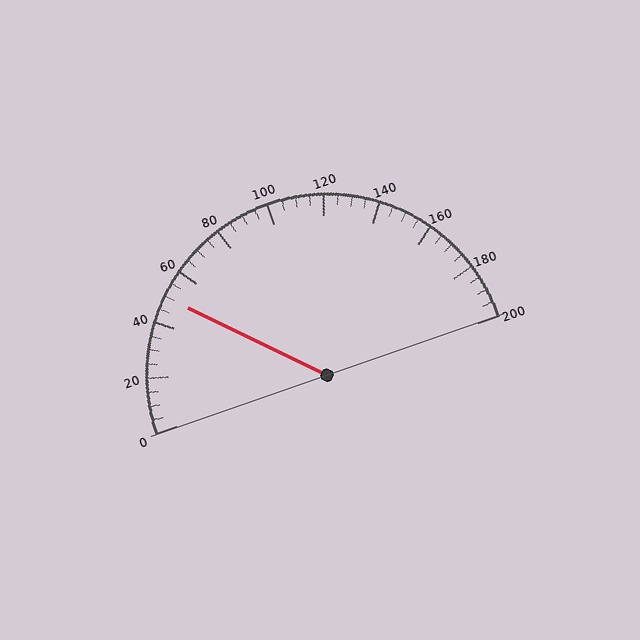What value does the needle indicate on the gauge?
The needle indicates approximately 50.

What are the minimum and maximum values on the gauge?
The gauge ranges from 0 to 200.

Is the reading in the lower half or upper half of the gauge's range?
The reading is in the lower half of the range (0 to 200).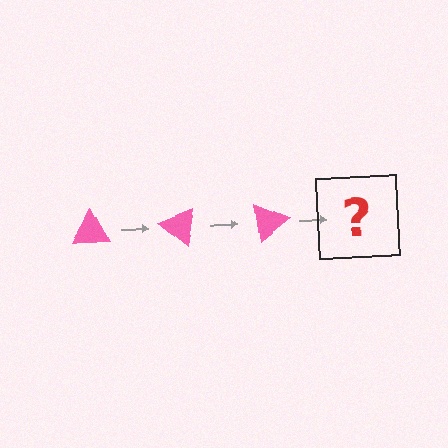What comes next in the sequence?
The next element should be a pink triangle rotated 120 degrees.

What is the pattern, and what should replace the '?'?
The pattern is that the triangle rotates 40 degrees each step. The '?' should be a pink triangle rotated 120 degrees.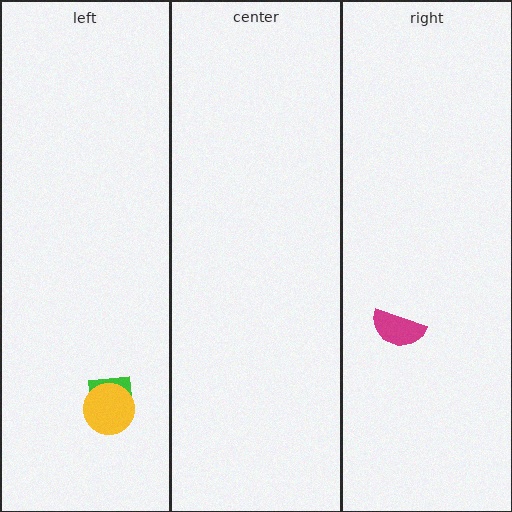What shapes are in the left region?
The green square, the yellow circle.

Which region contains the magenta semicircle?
The right region.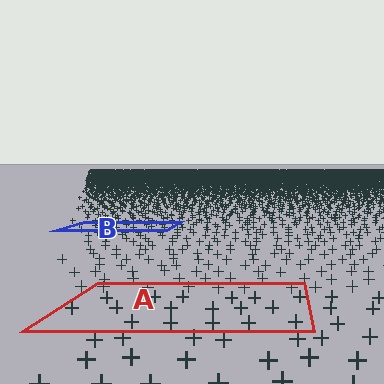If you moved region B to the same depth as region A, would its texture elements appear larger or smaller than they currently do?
They would appear larger. At a closer depth, the same texture elements are projected at a bigger on-screen size.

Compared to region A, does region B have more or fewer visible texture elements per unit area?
Region B has more texture elements per unit area — they are packed more densely because it is farther away.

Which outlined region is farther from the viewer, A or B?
Region B is farther from the viewer — the texture elements inside it appear smaller and more densely packed.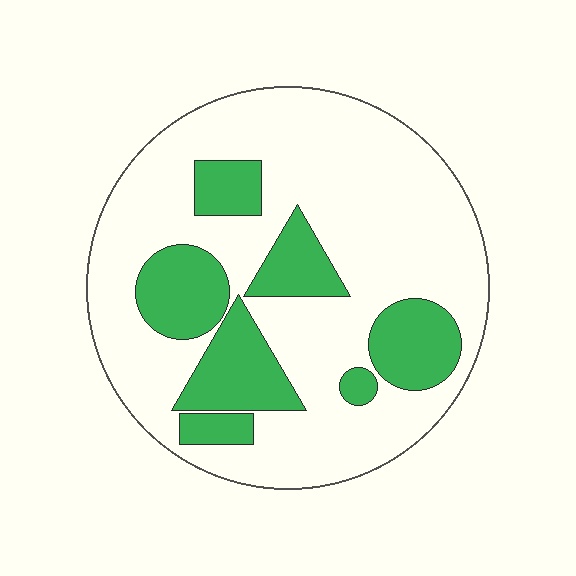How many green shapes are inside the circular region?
7.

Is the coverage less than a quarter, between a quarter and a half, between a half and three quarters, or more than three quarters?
Between a quarter and a half.